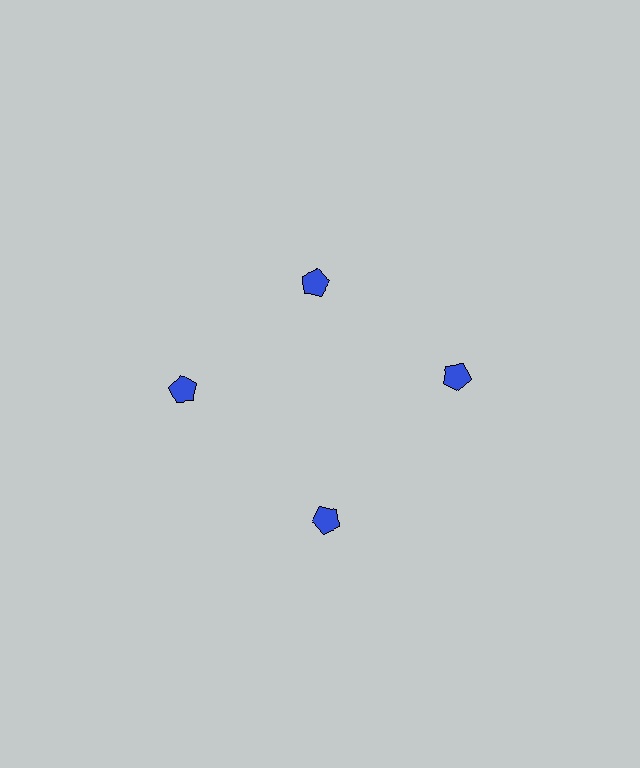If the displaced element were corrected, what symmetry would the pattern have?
It would have 4-fold rotational symmetry — the pattern would map onto itself every 90 degrees.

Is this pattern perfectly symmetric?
No. The 4 blue pentagons are arranged in a ring, but one element near the 12 o'clock position is pulled inward toward the center, breaking the 4-fold rotational symmetry.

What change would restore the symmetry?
The symmetry would be restored by moving it outward, back onto the ring so that all 4 pentagons sit at equal angles and equal distance from the center.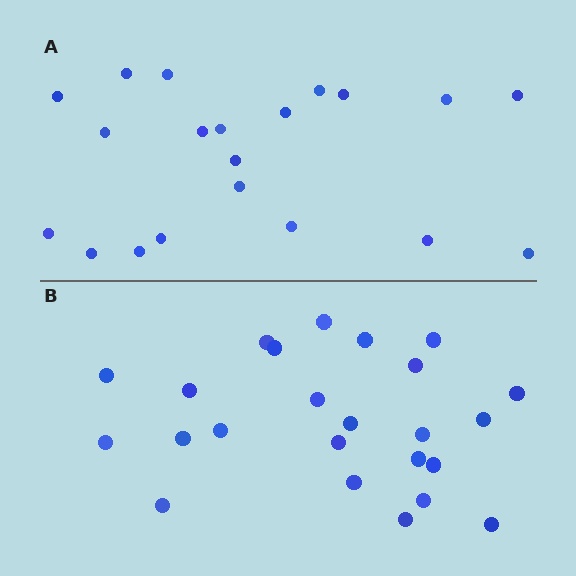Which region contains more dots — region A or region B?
Region B (the bottom region) has more dots.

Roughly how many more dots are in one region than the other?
Region B has about 4 more dots than region A.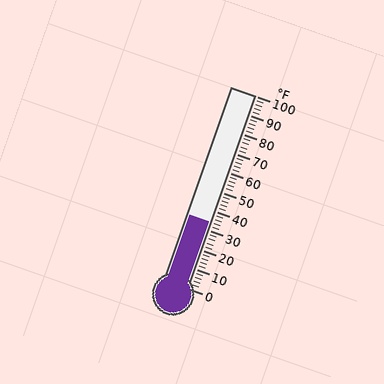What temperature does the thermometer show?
The thermometer shows approximately 34°F.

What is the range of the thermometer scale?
The thermometer scale ranges from 0°F to 100°F.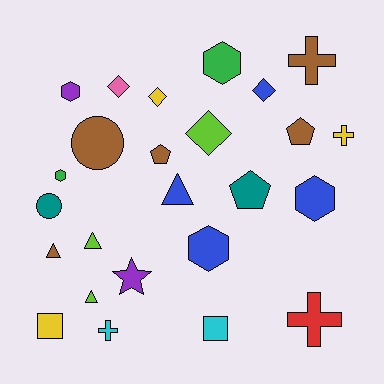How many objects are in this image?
There are 25 objects.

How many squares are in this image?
There are 2 squares.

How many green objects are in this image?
There are 2 green objects.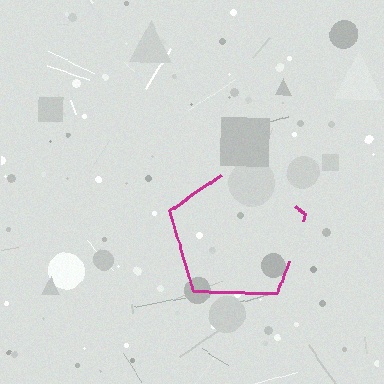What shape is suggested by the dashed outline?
The dashed outline suggests a pentagon.